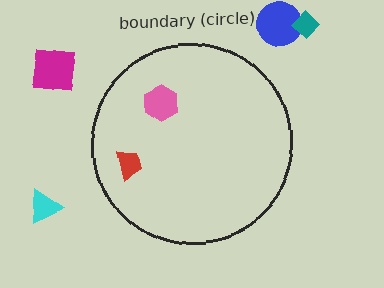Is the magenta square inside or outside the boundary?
Outside.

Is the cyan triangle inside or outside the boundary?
Outside.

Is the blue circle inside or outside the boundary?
Outside.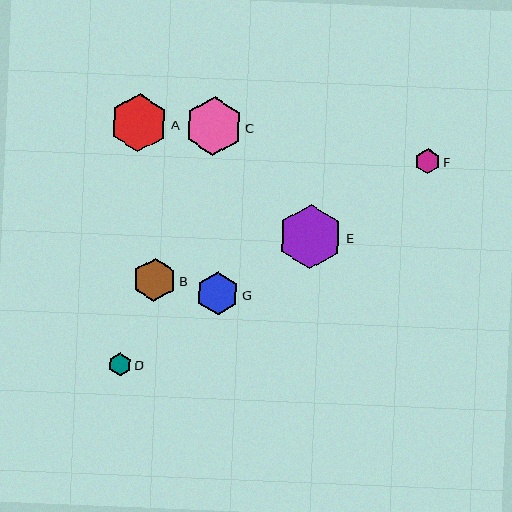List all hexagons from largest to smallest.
From largest to smallest: E, C, A, G, B, F, D.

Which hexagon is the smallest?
Hexagon D is the smallest with a size of approximately 22 pixels.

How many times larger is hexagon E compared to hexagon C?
Hexagon E is approximately 1.1 times the size of hexagon C.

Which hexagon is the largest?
Hexagon E is the largest with a size of approximately 65 pixels.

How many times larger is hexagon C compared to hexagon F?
Hexagon C is approximately 2.3 times the size of hexagon F.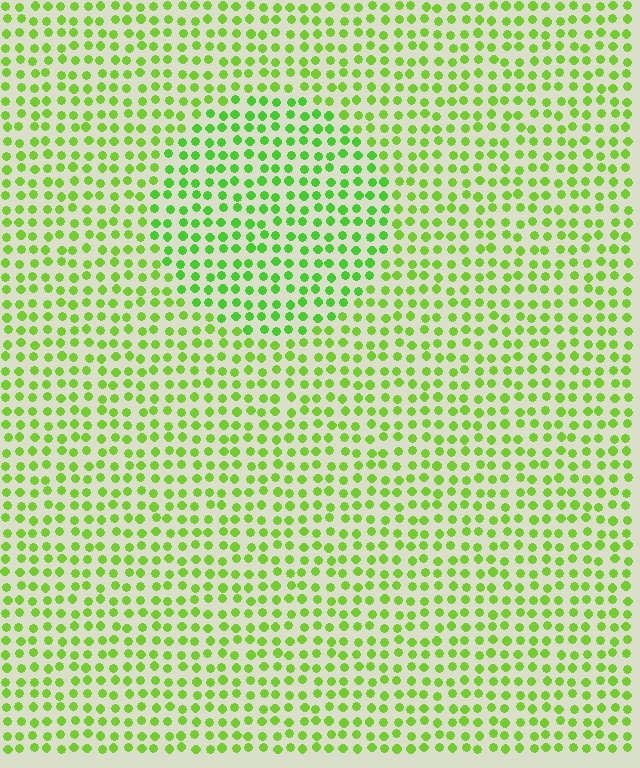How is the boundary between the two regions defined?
The boundary is defined purely by a slight shift in hue (about 18 degrees). Spacing, size, and orientation are identical on both sides.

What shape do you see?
I see a circle.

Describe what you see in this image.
The image is filled with small lime elements in a uniform arrangement. A circle-shaped region is visible where the elements are tinted to a slightly different hue, forming a subtle color boundary.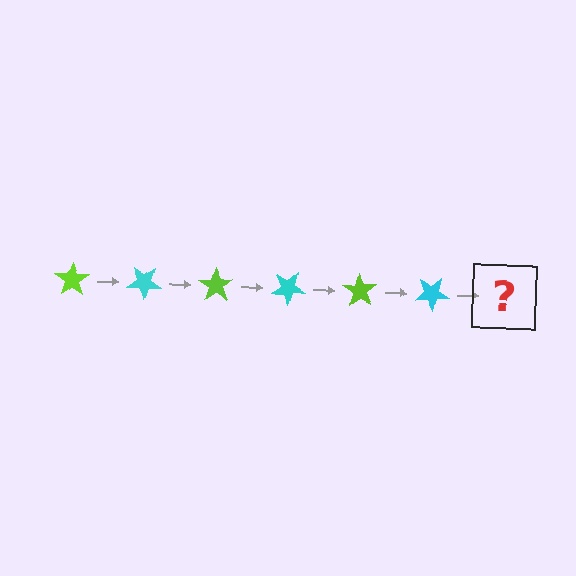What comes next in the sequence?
The next element should be a lime star, rotated 210 degrees from the start.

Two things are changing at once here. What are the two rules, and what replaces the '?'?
The two rules are that it rotates 35 degrees each step and the color cycles through lime and cyan. The '?' should be a lime star, rotated 210 degrees from the start.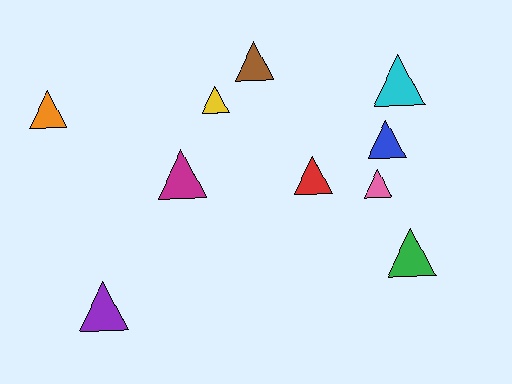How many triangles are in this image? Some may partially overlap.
There are 10 triangles.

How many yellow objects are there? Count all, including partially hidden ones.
There is 1 yellow object.